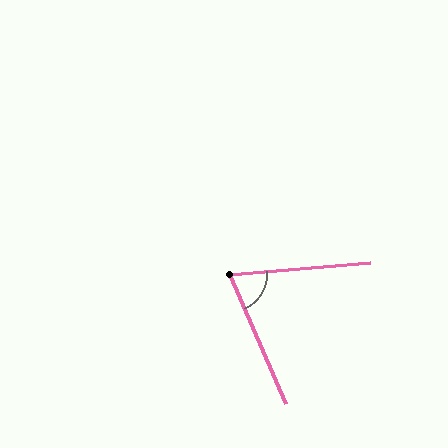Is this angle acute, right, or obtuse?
It is acute.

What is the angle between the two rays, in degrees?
Approximately 71 degrees.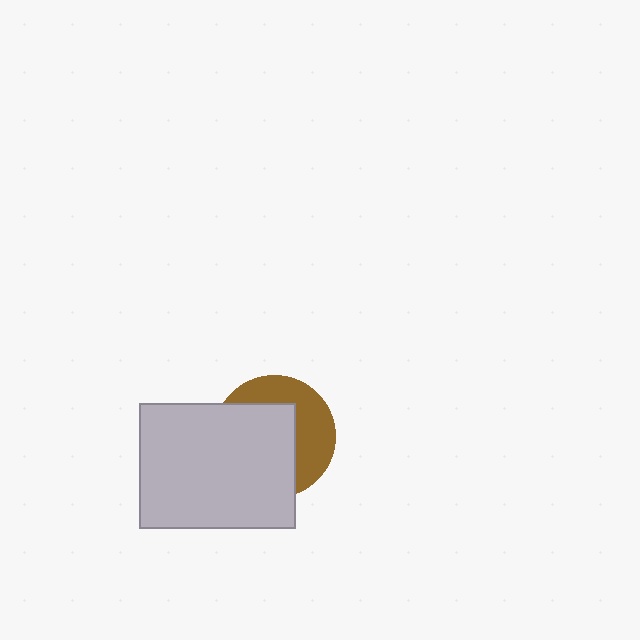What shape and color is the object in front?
The object in front is a light gray rectangle.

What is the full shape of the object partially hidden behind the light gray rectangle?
The partially hidden object is a brown circle.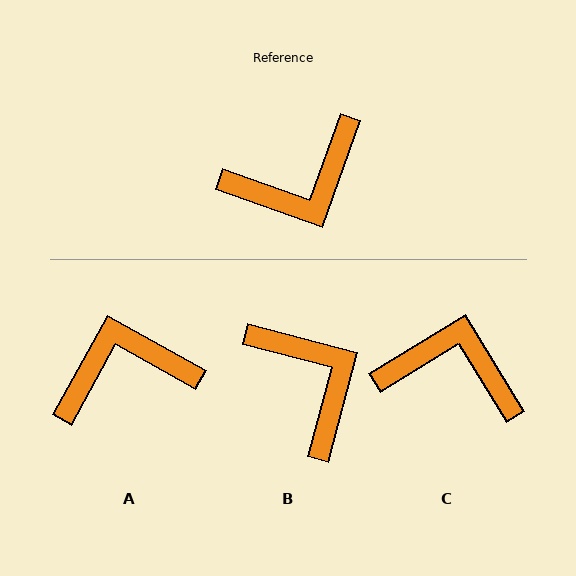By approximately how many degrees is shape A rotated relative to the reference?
Approximately 171 degrees counter-clockwise.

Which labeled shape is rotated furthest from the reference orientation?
A, about 171 degrees away.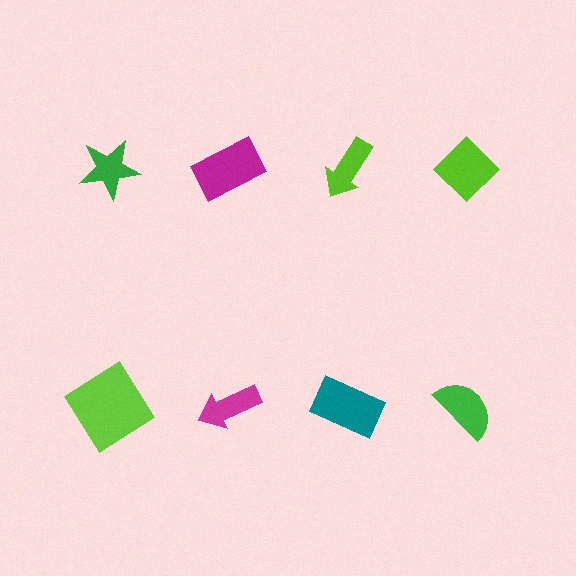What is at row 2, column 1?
A lime diamond.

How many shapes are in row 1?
4 shapes.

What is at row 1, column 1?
A green star.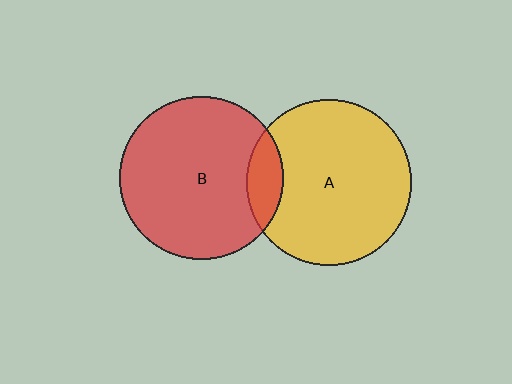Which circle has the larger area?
Circle A (yellow).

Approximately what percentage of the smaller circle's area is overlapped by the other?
Approximately 10%.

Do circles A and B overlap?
Yes.